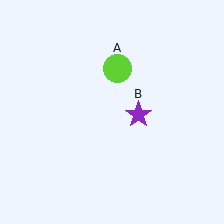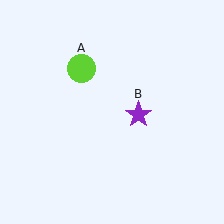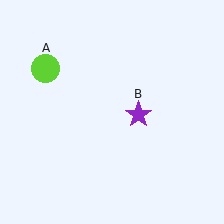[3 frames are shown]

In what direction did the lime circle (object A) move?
The lime circle (object A) moved left.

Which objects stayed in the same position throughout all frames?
Purple star (object B) remained stationary.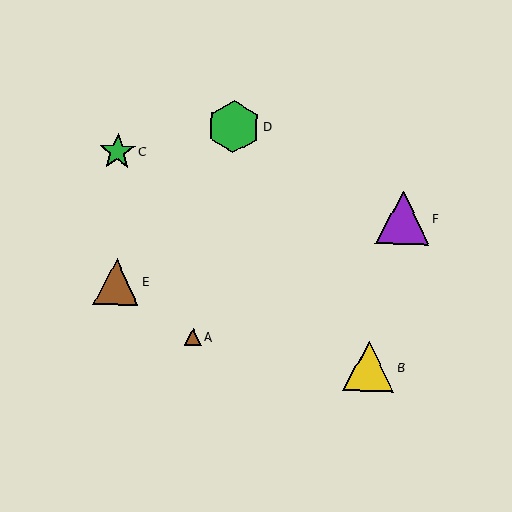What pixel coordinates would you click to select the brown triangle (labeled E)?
Click at (116, 282) to select the brown triangle E.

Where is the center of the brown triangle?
The center of the brown triangle is at (193, 337).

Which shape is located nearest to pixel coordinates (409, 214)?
The purple triangle (labeled F) at (403, 218) is nearest to that location.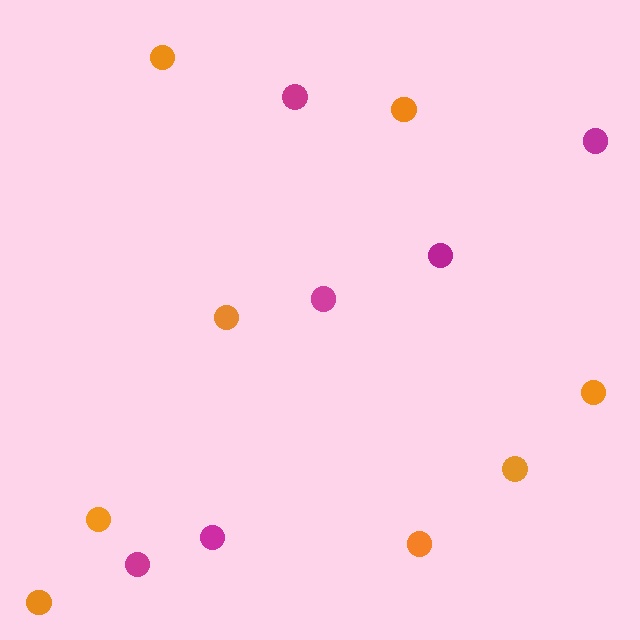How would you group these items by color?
There are 2 groups: one group of magenta circles (6) and one group of orange circles (8).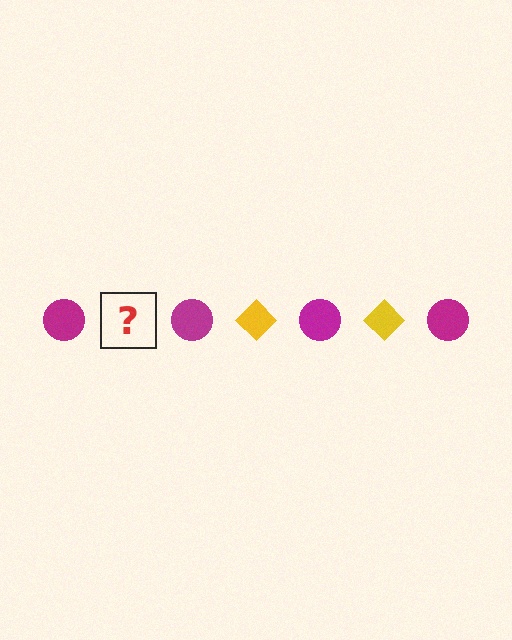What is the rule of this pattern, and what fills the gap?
The rule is that the pattern alternates between magenta circle and yellow diamond. The gap should be filled with a yellow diamond.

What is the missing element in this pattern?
The missing element is a yellow diamond.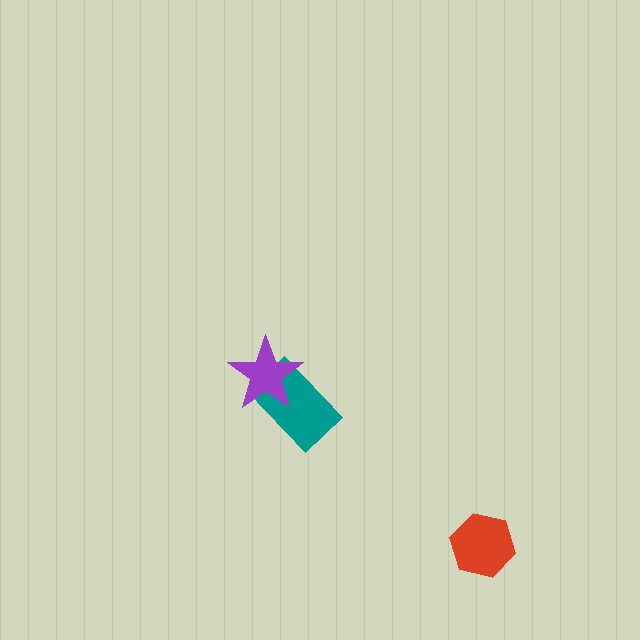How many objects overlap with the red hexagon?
0 objects overlap with the red hexagon.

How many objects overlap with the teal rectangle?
1 object overlaps with the teal rectangle.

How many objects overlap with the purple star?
1 object overlaps with the purple star.